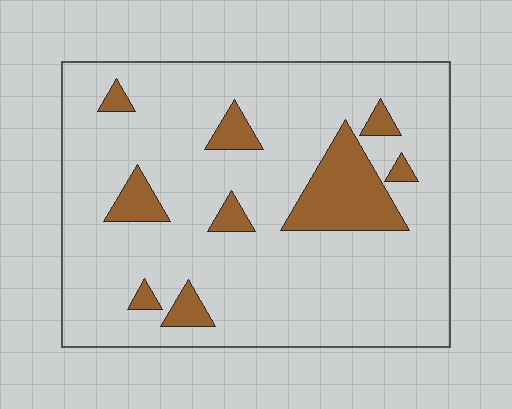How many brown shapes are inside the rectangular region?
9.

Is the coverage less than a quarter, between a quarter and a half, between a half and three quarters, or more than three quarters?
Less than a quarter.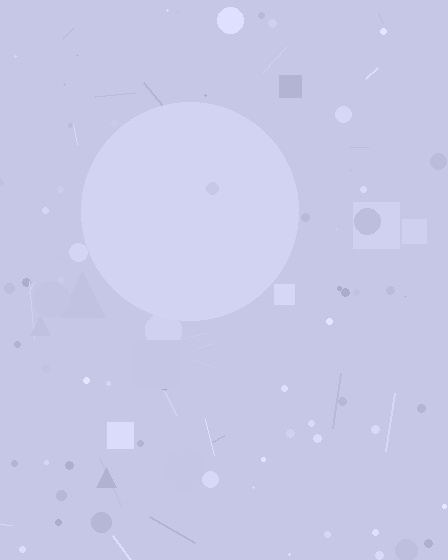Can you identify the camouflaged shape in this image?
The camouflaged shape is a circle.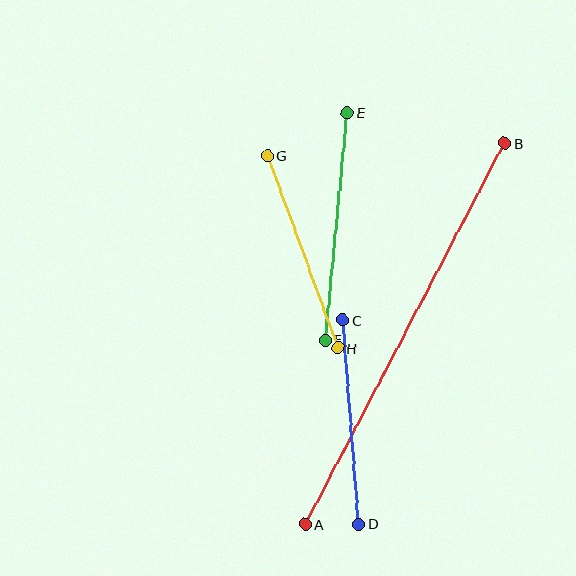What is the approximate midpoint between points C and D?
The midpoint is at approximately (351, 422) pixels.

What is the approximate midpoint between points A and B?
The midpoint is at approximately (405, 334) pixels.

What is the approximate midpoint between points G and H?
The midpoint is at approximately (303, 252) pixels.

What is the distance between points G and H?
The distance is approximately 205 pixels.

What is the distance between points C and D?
The distance is approximately 205 pixels.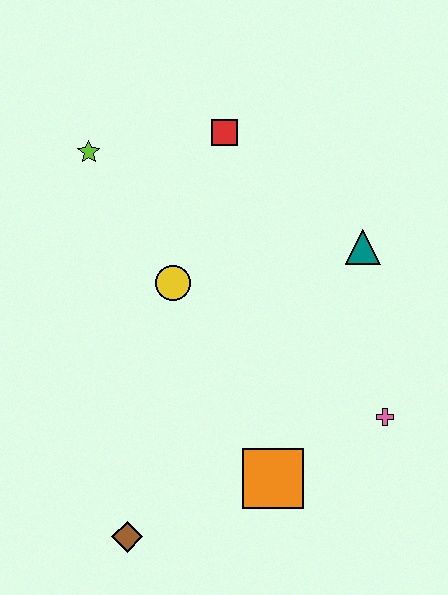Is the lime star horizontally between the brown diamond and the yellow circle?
No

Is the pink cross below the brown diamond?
No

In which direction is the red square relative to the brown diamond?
The red square is above the brown diamond.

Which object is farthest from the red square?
The brown diamond is farthest from the red square.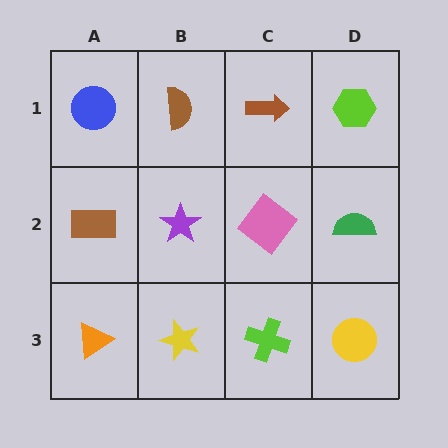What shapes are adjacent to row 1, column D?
A green semicircle (row 2, column D), a brown arrow (row 1, column C).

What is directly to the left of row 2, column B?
A brown rectangle.